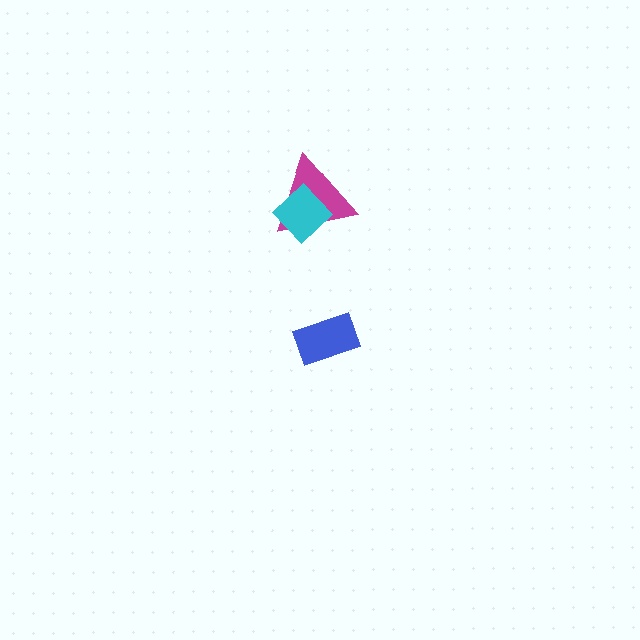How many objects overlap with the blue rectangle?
0 objects overlap with the blue rectangle.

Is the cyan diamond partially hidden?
No, no other shape covers it.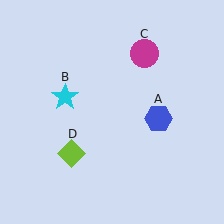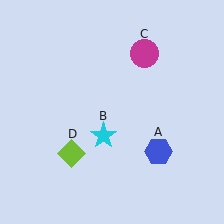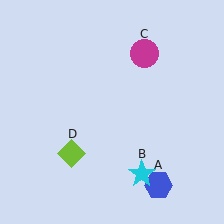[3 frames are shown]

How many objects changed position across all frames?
2 objects changed position: blue hexagon (object A), cyan star (object B).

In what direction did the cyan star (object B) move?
The cyan star (object B) moved down and to the right.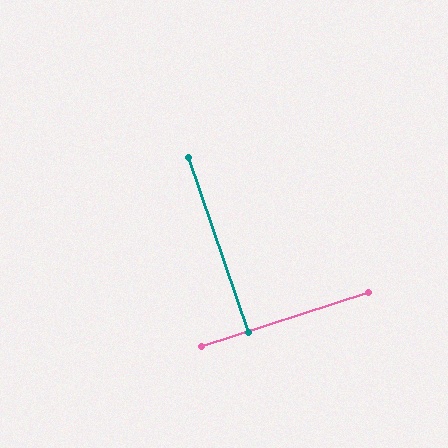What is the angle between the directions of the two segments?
Approximately 89 degrees.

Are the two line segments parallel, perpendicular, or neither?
Perpendicular — they meet at approximately 89°.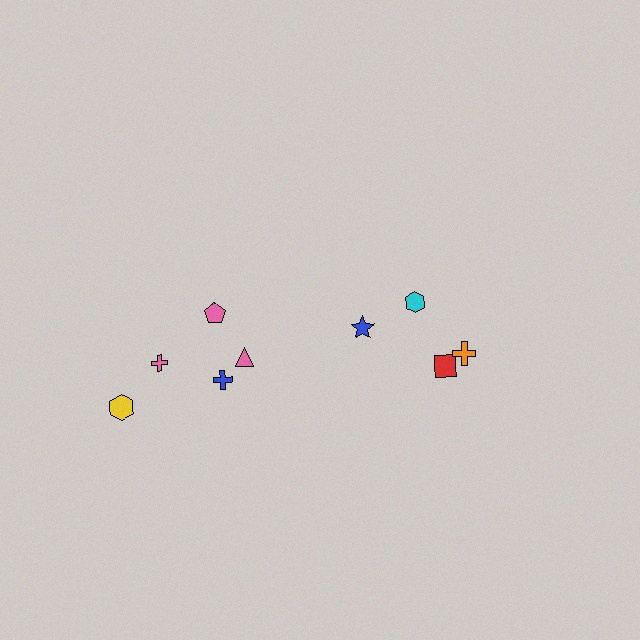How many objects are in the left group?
There are 6 objects.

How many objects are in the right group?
There are 4 objects.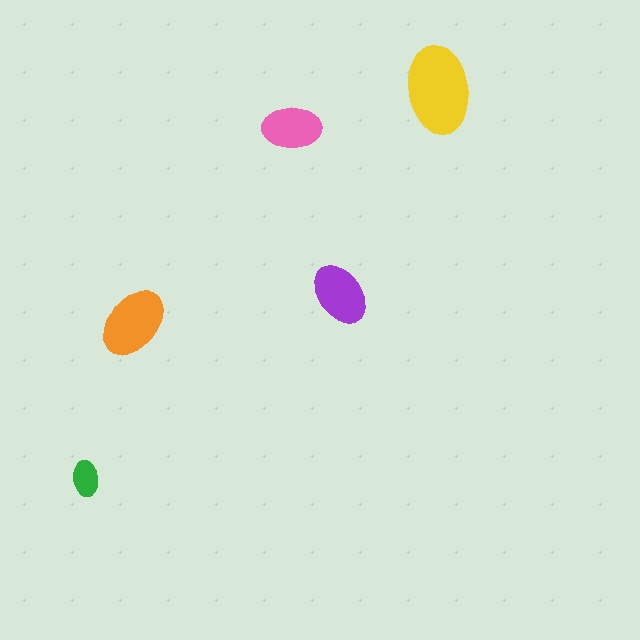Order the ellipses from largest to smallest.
the yellow one, the orange one, the purple one, the pink one, the green one.